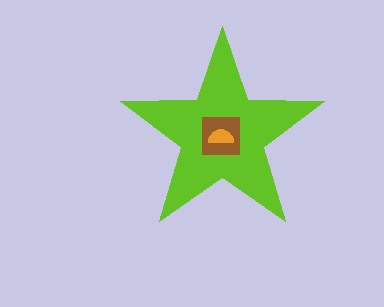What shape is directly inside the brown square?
The orange semicircle.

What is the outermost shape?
The lime star.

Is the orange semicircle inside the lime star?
Yes.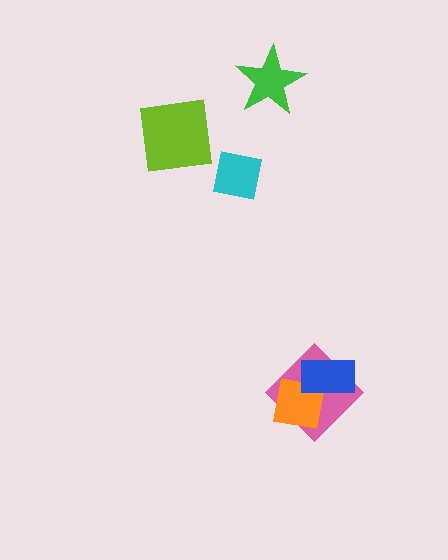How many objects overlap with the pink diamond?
2 objects overlap with the pink diamond.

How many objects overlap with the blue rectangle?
2 objects overlap with the blue rectangle.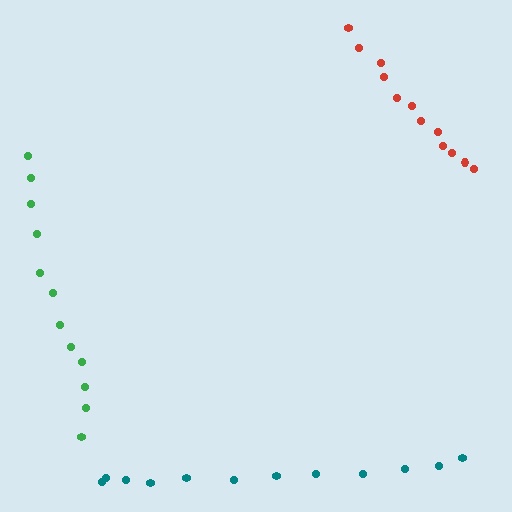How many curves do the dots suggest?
There are 3 distinct paths.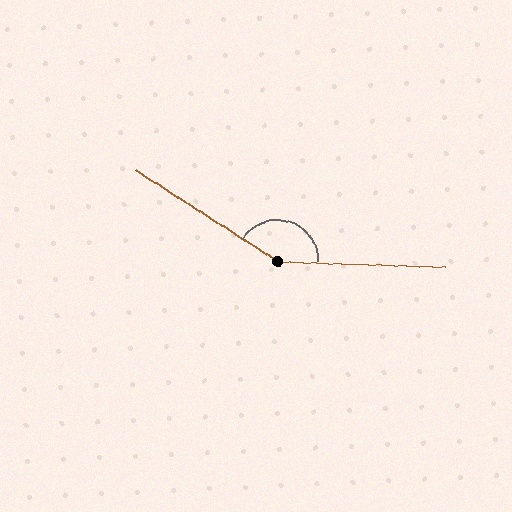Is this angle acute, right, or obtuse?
It is obtuse.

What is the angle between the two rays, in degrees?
Approximately 149 degrees.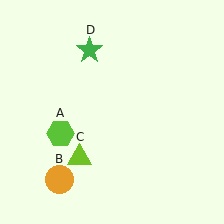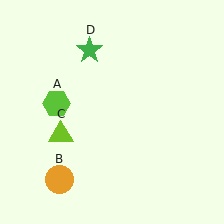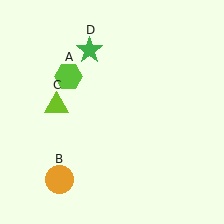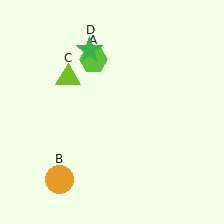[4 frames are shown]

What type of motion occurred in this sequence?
The lime hexagon (object A), lime triangle (object C) rotated clockwise around the center of the scene.